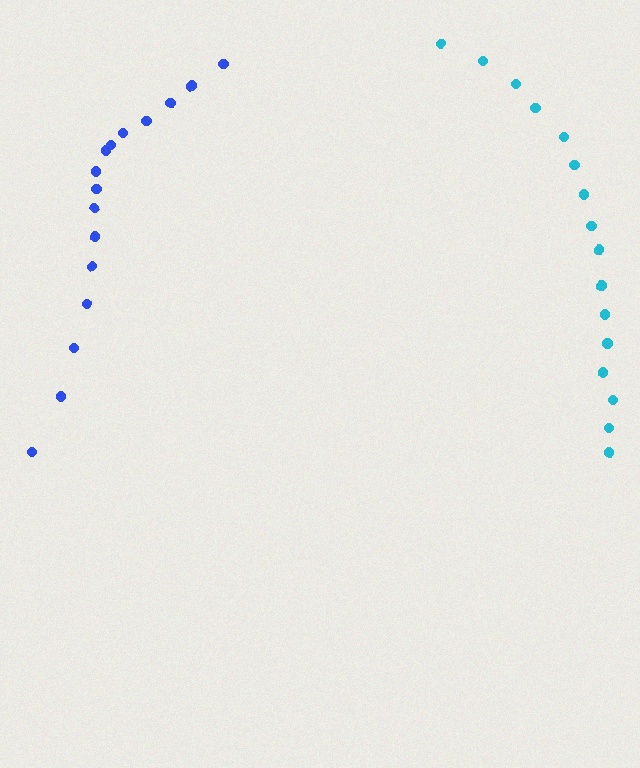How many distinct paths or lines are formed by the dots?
There are 2 distinct paths.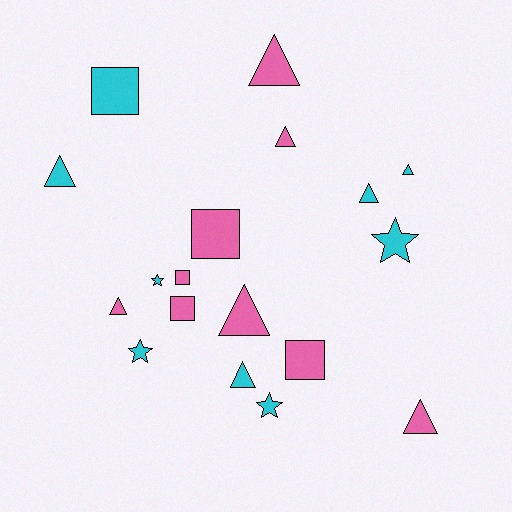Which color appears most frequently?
Cyan, with 9 objects.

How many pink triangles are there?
There are 5 pink triangles.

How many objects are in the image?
There are 18 objects.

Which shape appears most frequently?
Triangle, with 9 objects.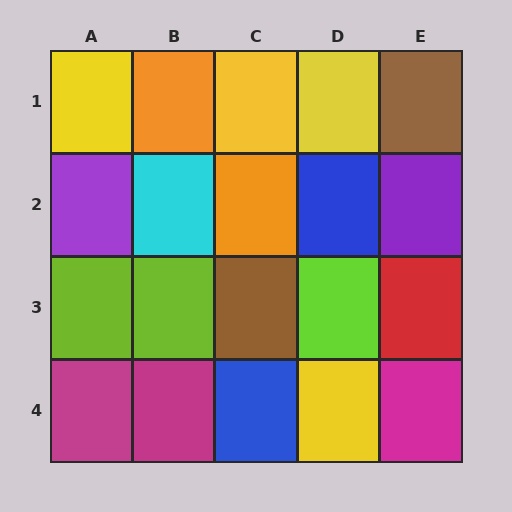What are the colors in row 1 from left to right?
Yellow, orange, yellow, yellow, brown.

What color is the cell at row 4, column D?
Yellow.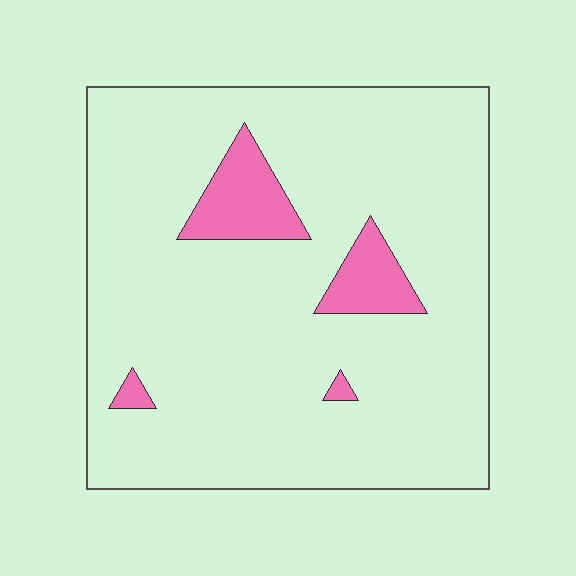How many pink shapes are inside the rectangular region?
4.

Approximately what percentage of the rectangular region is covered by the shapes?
Approximately 10%.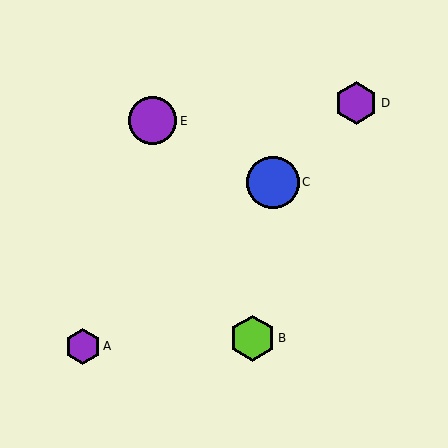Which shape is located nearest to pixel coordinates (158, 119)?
The purple circle (labeled E) at (153, 121) is nearest to that location.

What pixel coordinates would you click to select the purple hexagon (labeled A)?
Click at (83, 346) to select the purple hexagon A.